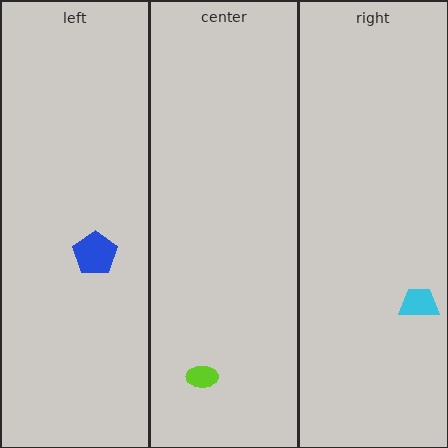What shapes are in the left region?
The blue pentagon.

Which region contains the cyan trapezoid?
The right region.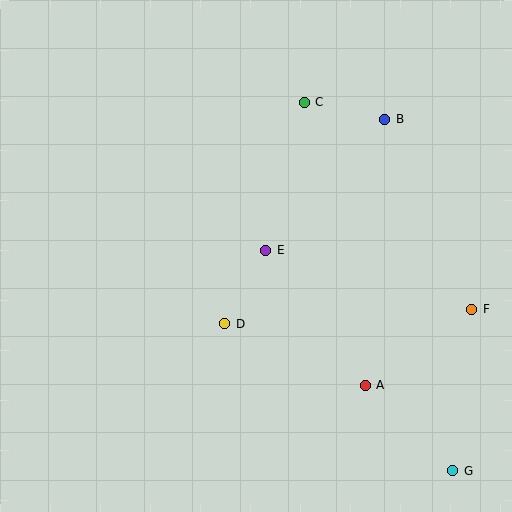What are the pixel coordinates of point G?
Point G is at (453, 471).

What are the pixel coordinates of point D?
Point D is at (225, 324).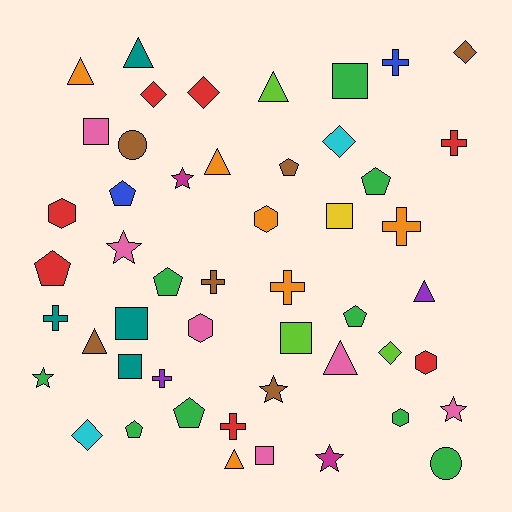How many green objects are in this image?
There are 9 green objects.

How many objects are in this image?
There are 50 objects.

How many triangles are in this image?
There are 8 triangles.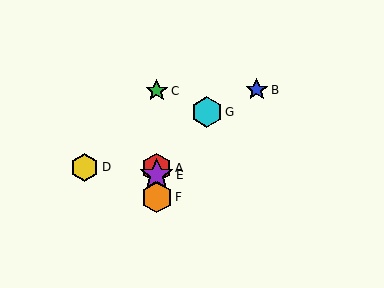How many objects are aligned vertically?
4 objects (A, C, E, F) are aligned vertically.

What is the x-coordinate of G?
Object G is at x≈207.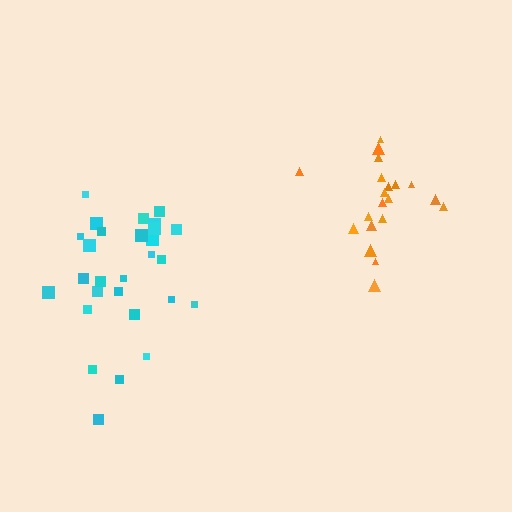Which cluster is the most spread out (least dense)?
Cyan.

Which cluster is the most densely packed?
Orange.